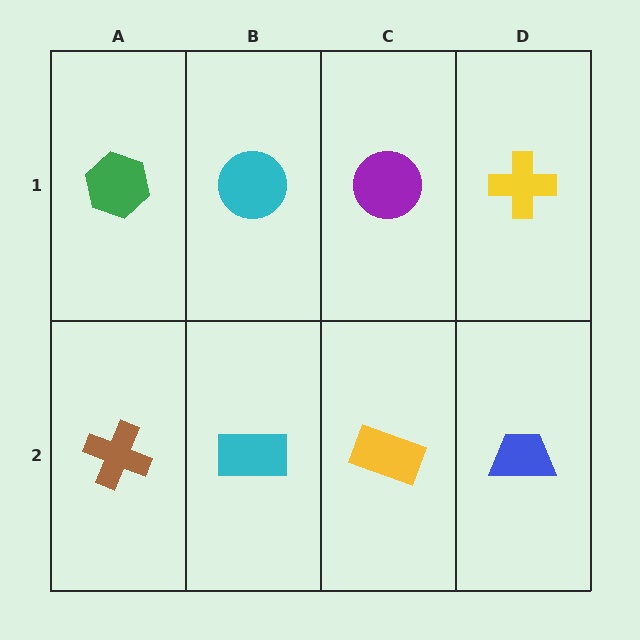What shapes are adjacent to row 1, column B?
A cyan rectangle (row 2, column B), a green hexagon (row 1, column A), a purple circle (row 1, column C).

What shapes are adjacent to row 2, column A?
A green hexagon (row 1, column A), a cyan rectangle (row 2, column B).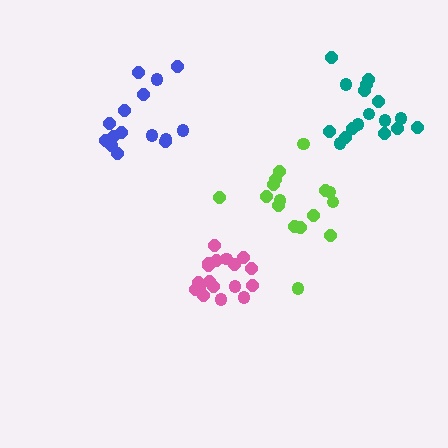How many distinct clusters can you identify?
There are 4 distinct clusters.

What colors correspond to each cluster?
The clusters are colored: pink, teal, lime, blue.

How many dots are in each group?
Group 1: 18 dots, Group 2: 17 dots, Group 3: 16 dots, Group 4: 15 dots (66 total).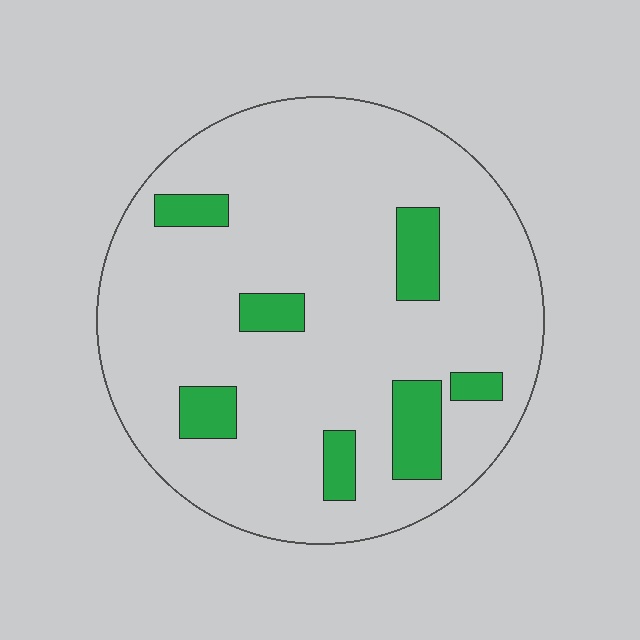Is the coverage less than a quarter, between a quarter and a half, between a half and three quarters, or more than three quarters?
Less than a quarter.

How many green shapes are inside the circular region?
7.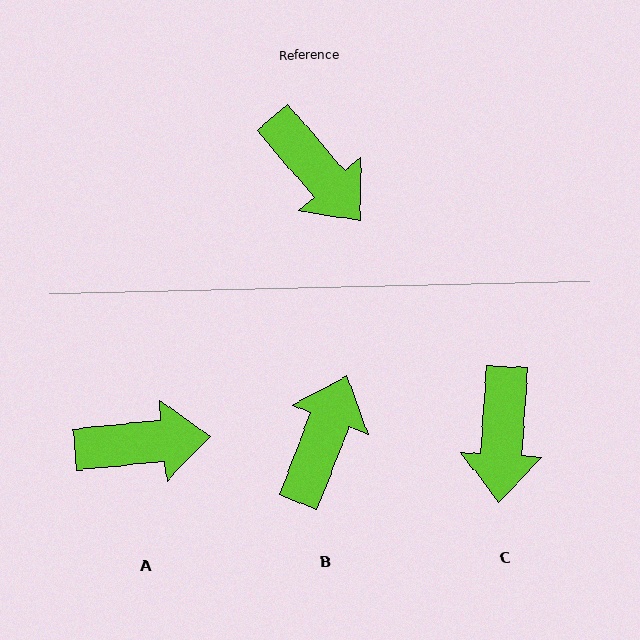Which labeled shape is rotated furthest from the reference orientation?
B, about 118 degrees away.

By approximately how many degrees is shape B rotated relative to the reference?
Approximately 118 degrees counter-clockwise.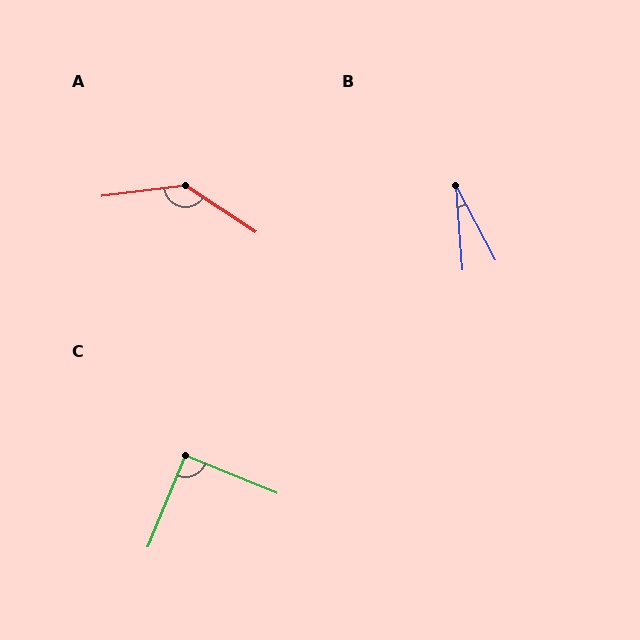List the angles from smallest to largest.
B (23°), C (90°), A (139°).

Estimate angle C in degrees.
Approximately 90 degrees.